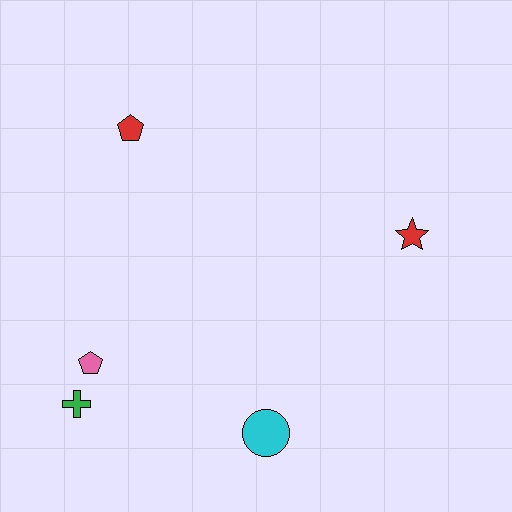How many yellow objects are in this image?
There are no yellow objects.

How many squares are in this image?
There are no squares.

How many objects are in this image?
There are 5 objects.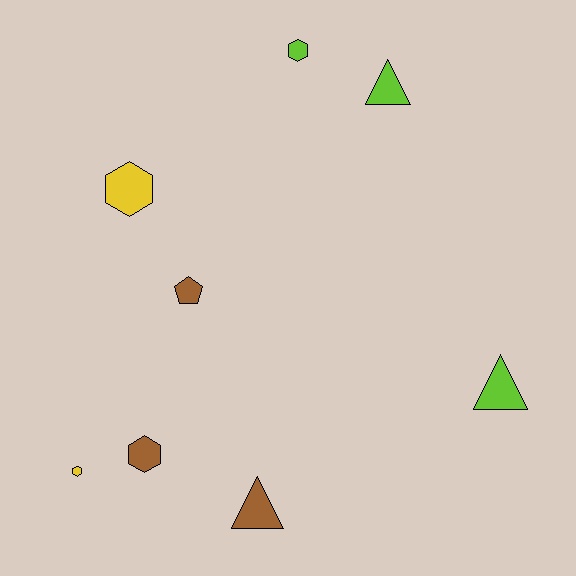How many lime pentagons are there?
There are no lime pentagons.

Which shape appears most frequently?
Hexagon, with 4 objects.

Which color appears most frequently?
Lime, with 3 objects.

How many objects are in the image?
There are 8 objects.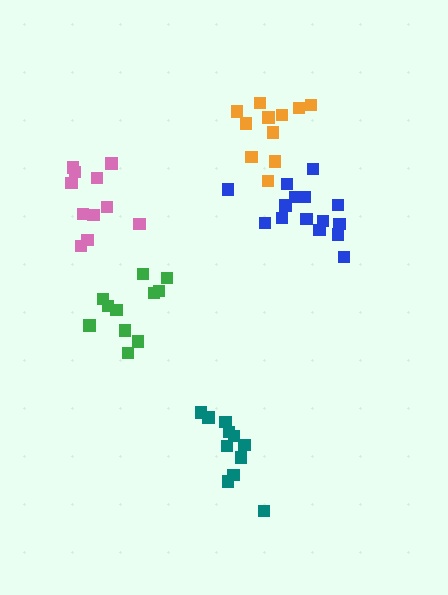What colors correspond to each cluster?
The clusters are colored: teal, blue, orange, pink, green.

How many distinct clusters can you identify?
There are 5 distinct clusters.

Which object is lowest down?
The teal cluster is bottommost.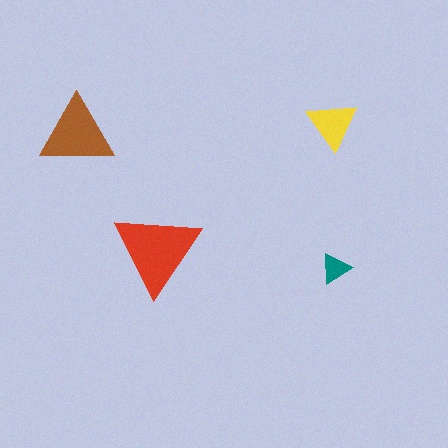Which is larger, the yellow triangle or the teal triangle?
The yellow one.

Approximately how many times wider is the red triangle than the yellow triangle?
About 1.5 times wider.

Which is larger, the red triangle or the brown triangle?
The red one.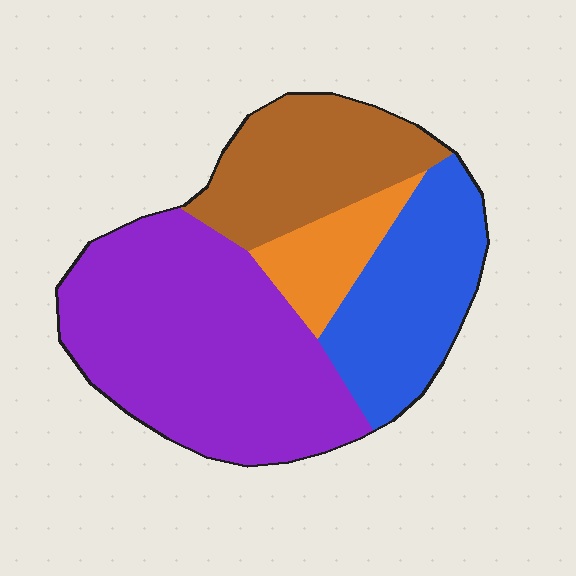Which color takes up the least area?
Orange, at roughly 10%.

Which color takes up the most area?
Purple, at roughly 45%.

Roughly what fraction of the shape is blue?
Blue covers roughly 25% of the shape.